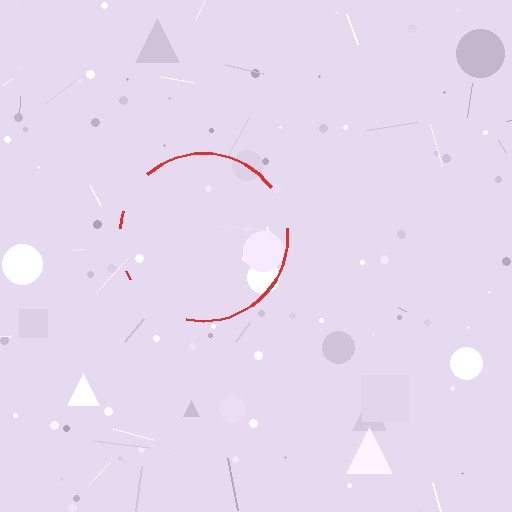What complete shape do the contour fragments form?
The contour fragments form a circle.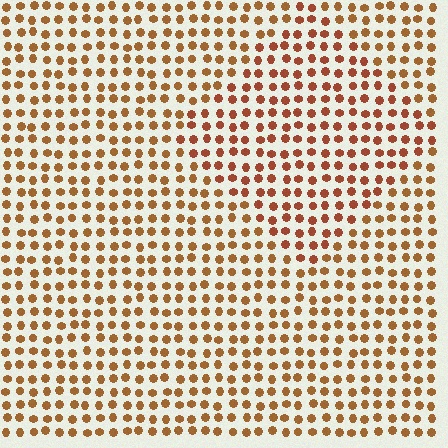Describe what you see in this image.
The image is filled with small brown elements in a uniform arrangement. A diamond-shaped region is visible where the elements are tinted to a slightly different hue, forming a subtle color boundary.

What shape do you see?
I see a diamond.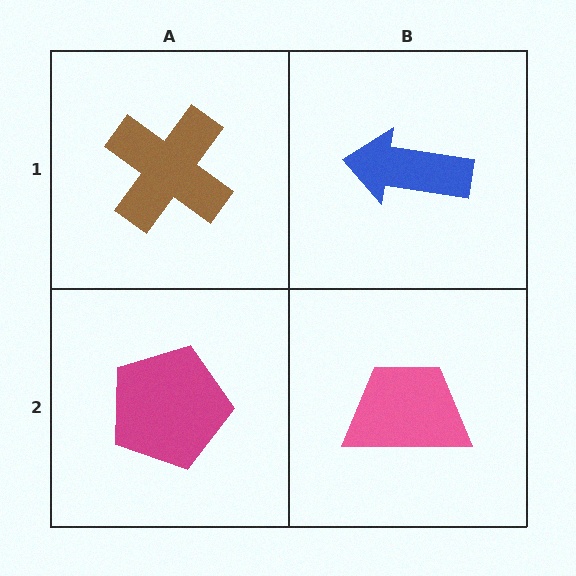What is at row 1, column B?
A blue arrow.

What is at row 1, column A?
A brown cross.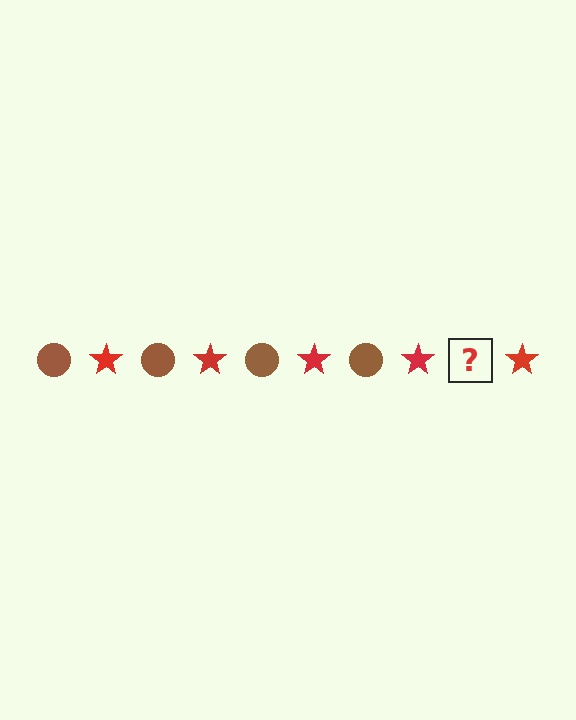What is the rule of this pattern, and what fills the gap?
The rule is that the pattern alternates between brown circle and red star. The gap should be filled with a brown circle.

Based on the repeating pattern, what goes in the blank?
The blank should be a brown circle.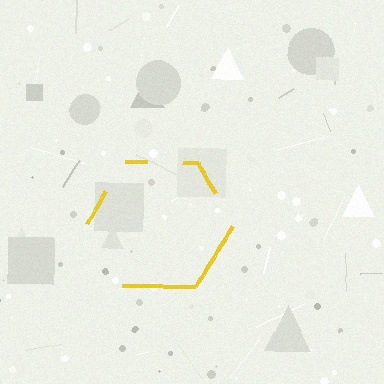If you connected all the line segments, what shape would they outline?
They would outline a hexagon.